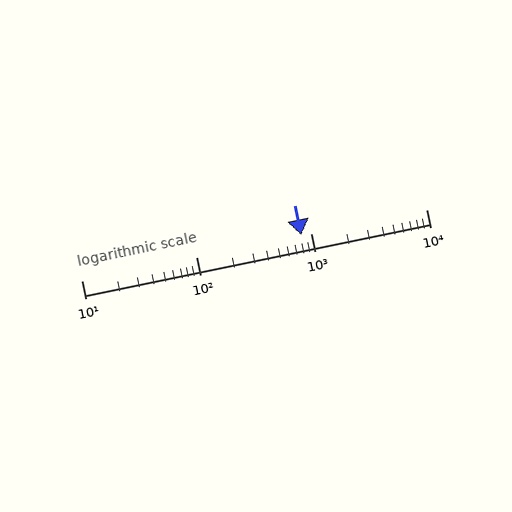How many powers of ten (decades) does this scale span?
The scale spans 3 decades, from 10 to 10000.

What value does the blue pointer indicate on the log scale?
The pointer indicates approximately 820.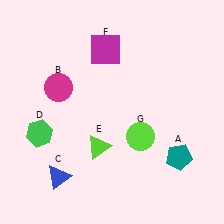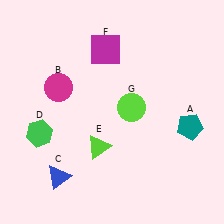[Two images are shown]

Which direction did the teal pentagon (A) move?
The teal pentagon (A) moved up.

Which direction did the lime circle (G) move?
The lime circle (G) moved up.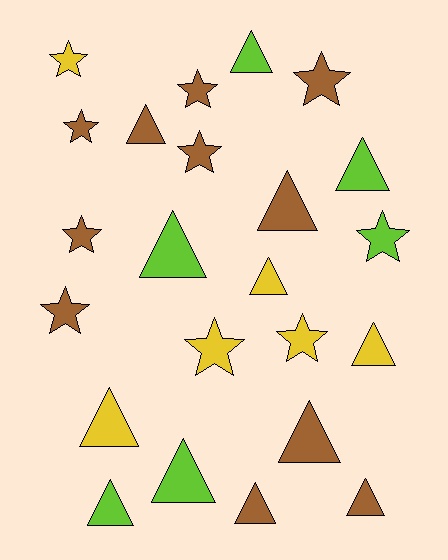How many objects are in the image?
There are 23 objects.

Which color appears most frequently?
Brown, with 11 objects.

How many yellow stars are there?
There are 3 yellow stars.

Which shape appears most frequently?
Triangle, with 13 objects.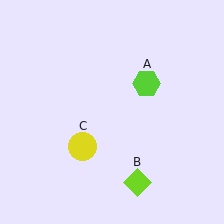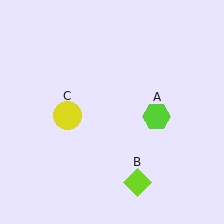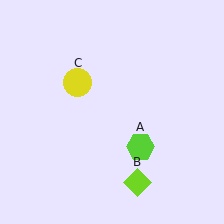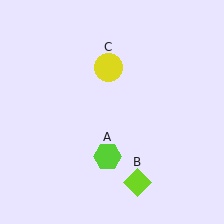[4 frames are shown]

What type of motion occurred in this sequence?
The lime hexagon (object A), yellow circle (object C) rotated clockwise around the center of the scene.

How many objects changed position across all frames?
2 objects changed position: lime hexagon (object A), yellow circle (object C).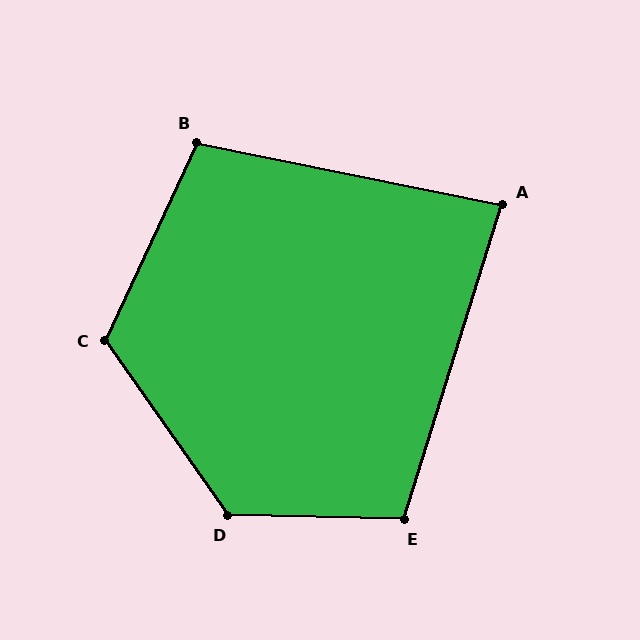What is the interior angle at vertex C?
Approximately 120 degrees (obtuse).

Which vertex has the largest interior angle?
D, at approximately 126 degrees.